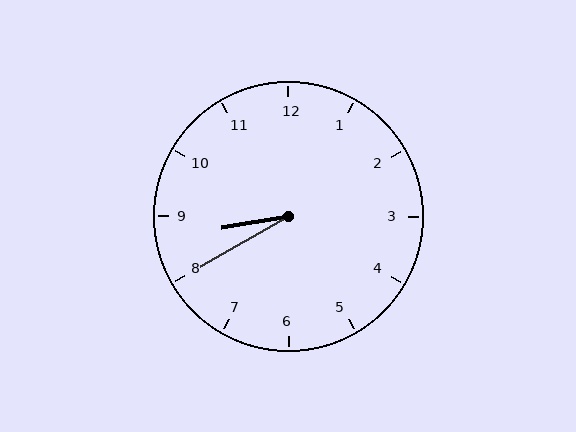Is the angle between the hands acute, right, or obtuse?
It is acute.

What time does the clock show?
8:40.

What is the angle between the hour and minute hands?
Approximately 20 degrees.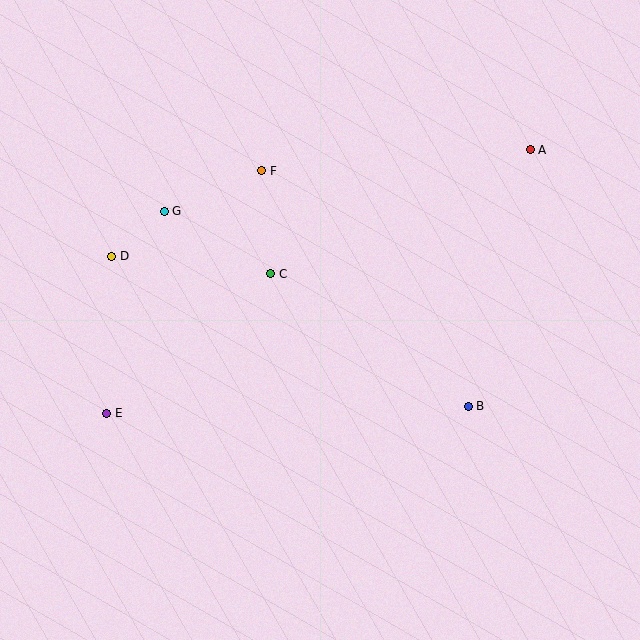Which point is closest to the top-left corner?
Point G is closest to the top-left corner.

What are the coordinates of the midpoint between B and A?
The midpoint between B and A is at (499, 278).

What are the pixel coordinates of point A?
Point A is at (530, 150).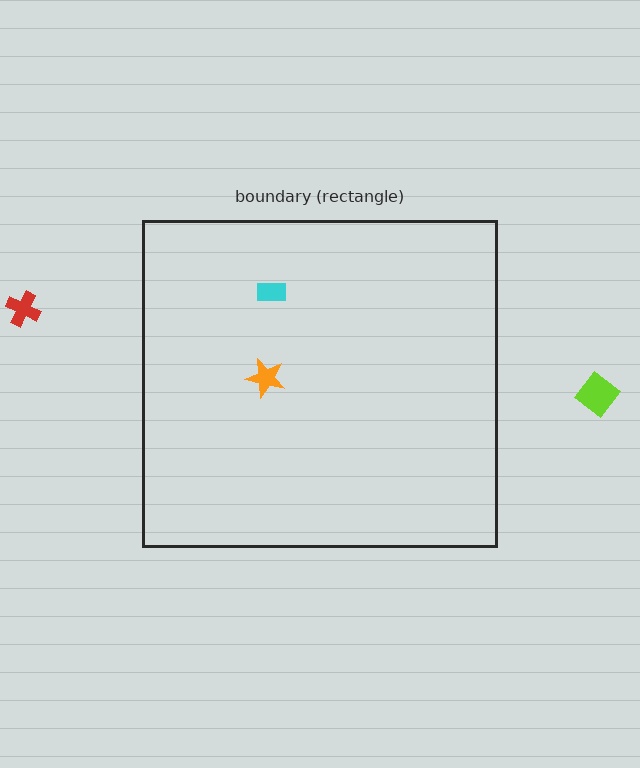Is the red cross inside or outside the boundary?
Outside.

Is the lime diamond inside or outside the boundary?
Outside.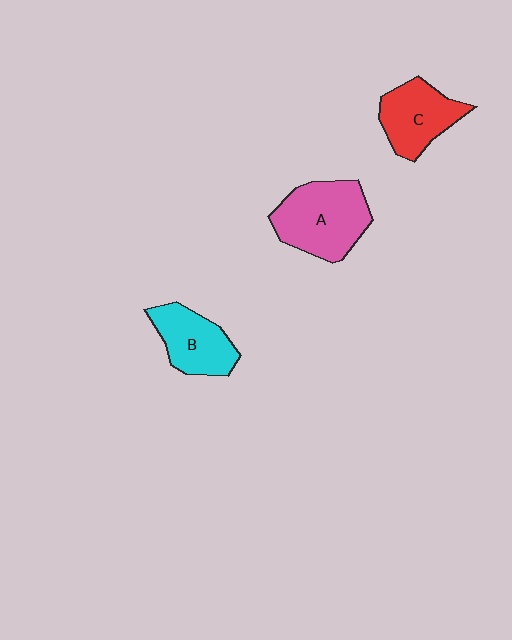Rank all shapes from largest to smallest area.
From largest to smallest: A (pink), C (red), B (cyan).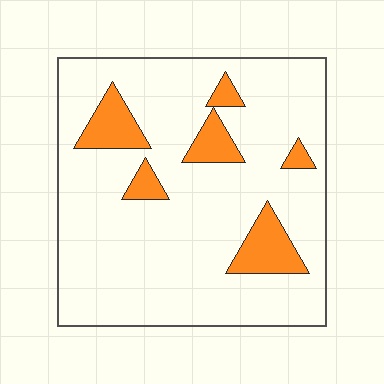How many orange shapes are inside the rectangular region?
6.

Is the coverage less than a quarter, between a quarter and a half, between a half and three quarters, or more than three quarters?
Less than a quarter.